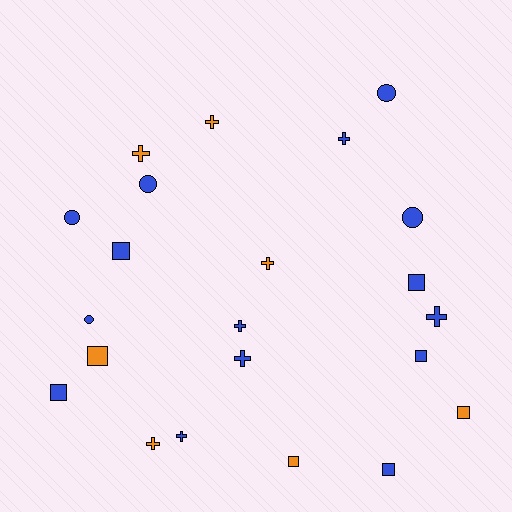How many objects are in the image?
There are 22 objects.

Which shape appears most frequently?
Cross, with 9 objects.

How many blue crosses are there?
There are 5 blue crosses.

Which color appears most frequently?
Blue, with 15 objects.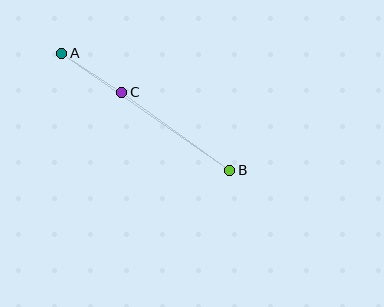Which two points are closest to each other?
Points A and C are closest to each other.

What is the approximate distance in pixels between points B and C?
The distance between B and C is approximately 133 pixels.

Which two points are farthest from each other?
Points A and B are farthest from each other.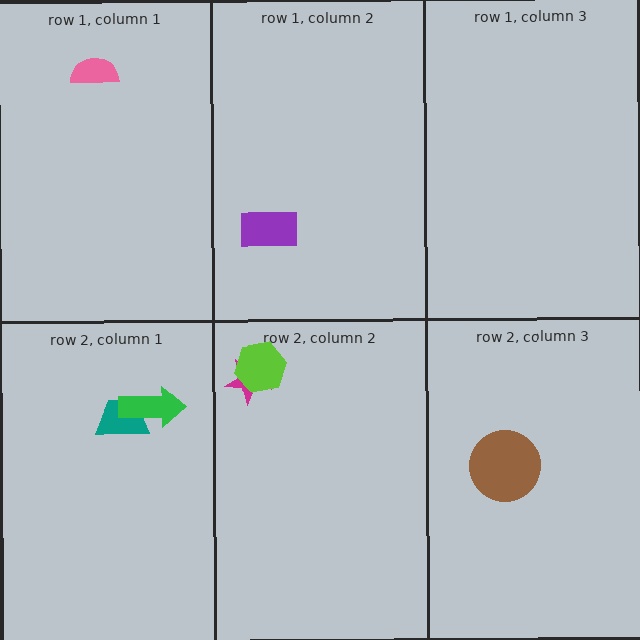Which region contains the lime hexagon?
The row 2, column 2 region.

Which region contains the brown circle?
The row 2, column 3 region.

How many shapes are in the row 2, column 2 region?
2.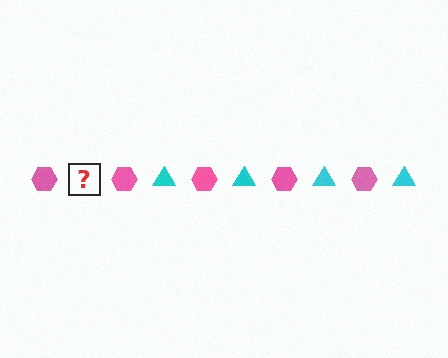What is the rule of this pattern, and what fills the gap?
The rule is that the pattern alternates between pink hexagon and cyan triangle. The gap should be filled with a cyan triangle.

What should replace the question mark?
The question mark should be replaced with a cyan triangle.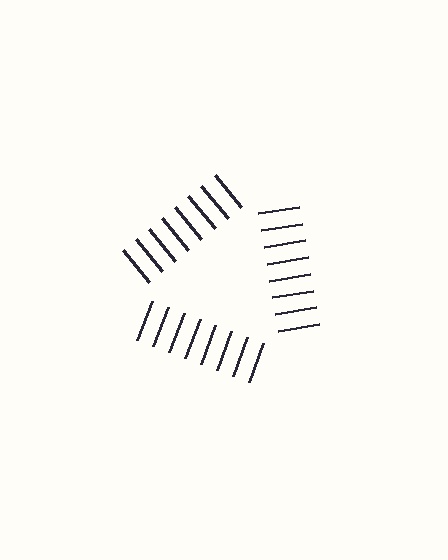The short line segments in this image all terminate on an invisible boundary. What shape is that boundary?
An illusory triangle — the line segments terminate on its edges but no continuous stroke is drawn.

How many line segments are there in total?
24 — 8 along each of the 3 edges.